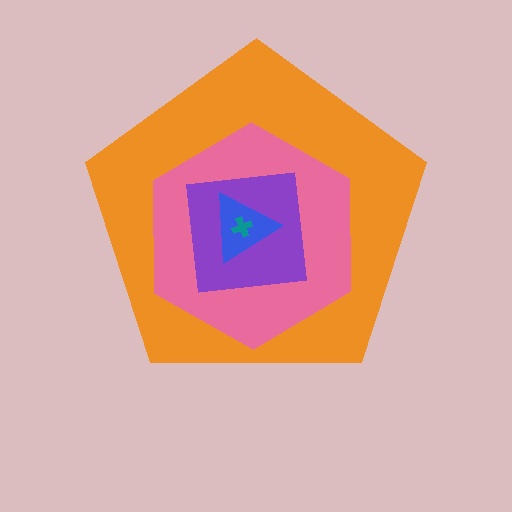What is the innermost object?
The teal cross.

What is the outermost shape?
The orange pentagon.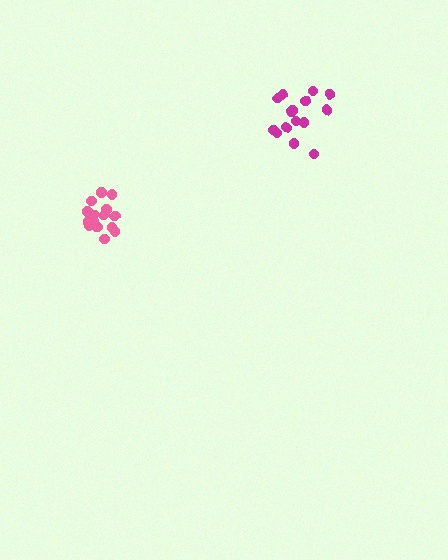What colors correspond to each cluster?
The clusters are colored: magenta, pink.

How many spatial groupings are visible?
There are 2 spatial groupings.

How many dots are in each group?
Group 1: 15 dots, Group 2: 17 dots (32 total).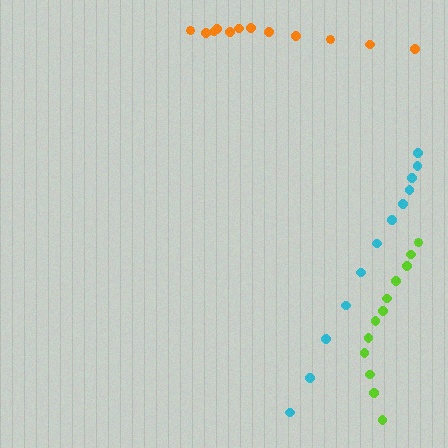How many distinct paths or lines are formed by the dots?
There are 3 distinct paths.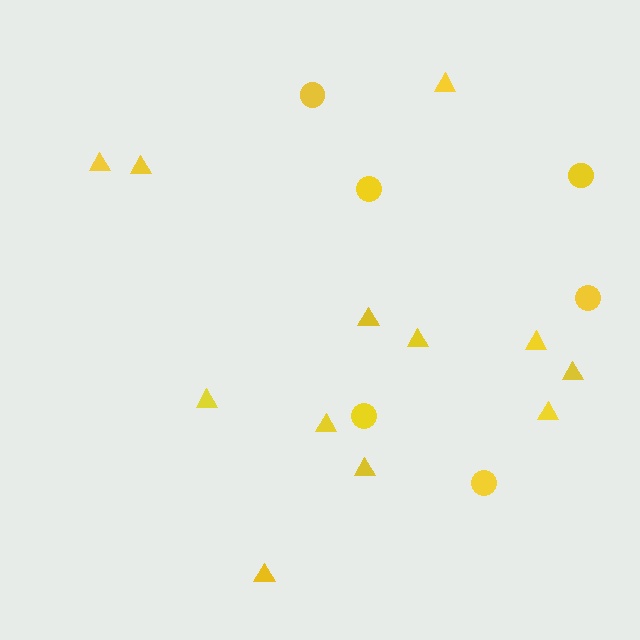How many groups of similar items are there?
There are 2 groups: one group of circles (6) and one group of triangles (12).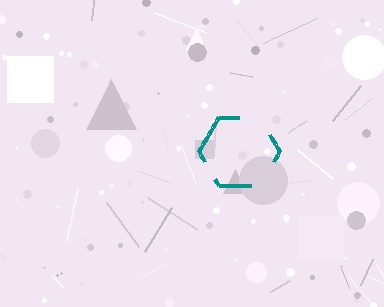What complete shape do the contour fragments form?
The contour fragments form a hexagon.